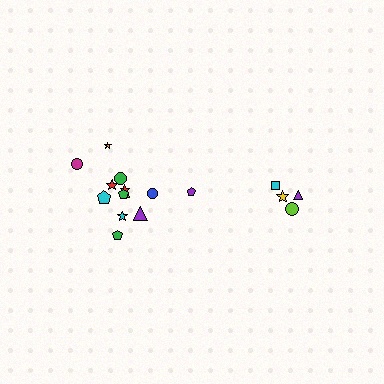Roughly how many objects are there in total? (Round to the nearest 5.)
Roughly 15 objects in total.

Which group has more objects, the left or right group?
The left group.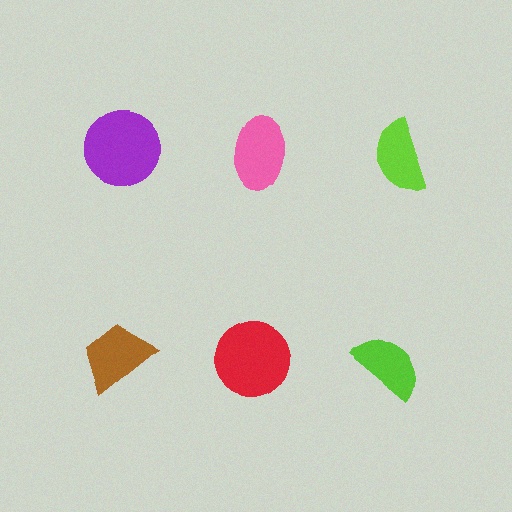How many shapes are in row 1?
3 shapes.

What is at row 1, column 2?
A pink ellipse.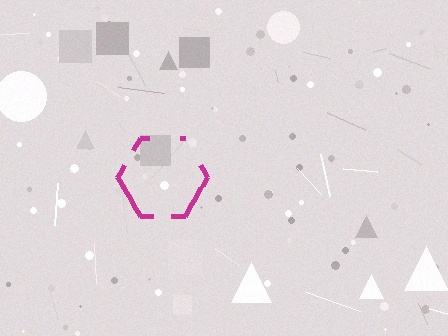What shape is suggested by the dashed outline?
The dashed outline suggests a hexagon.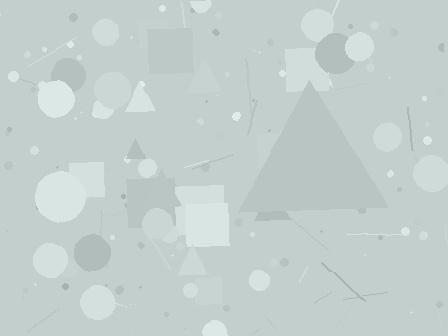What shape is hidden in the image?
A triangle is hidden in the image.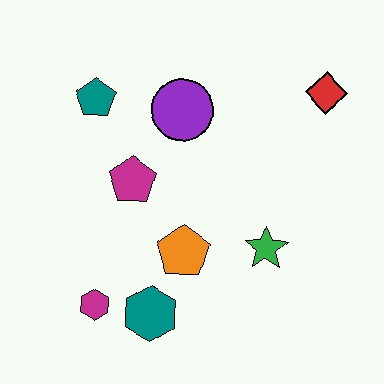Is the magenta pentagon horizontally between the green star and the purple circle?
No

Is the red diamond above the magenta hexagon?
Yes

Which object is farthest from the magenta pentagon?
The red diamond is farthest from the magenta pentagon.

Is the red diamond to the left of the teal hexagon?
No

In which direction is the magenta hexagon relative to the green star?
The magenta hexagon is to the left of the green star.